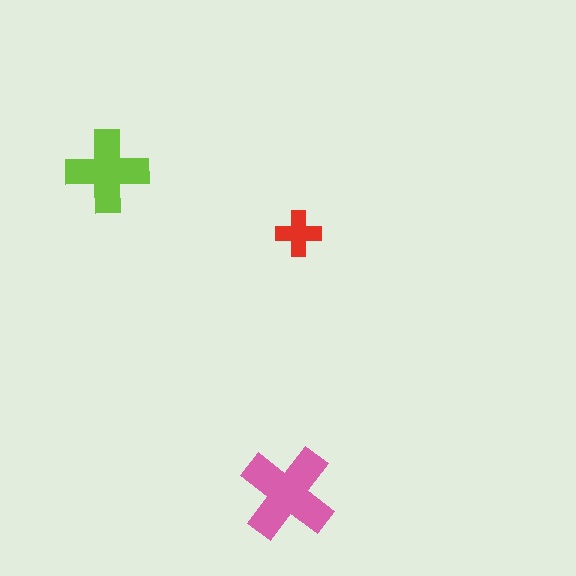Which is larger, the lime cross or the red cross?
The lime one.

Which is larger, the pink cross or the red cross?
The pink one.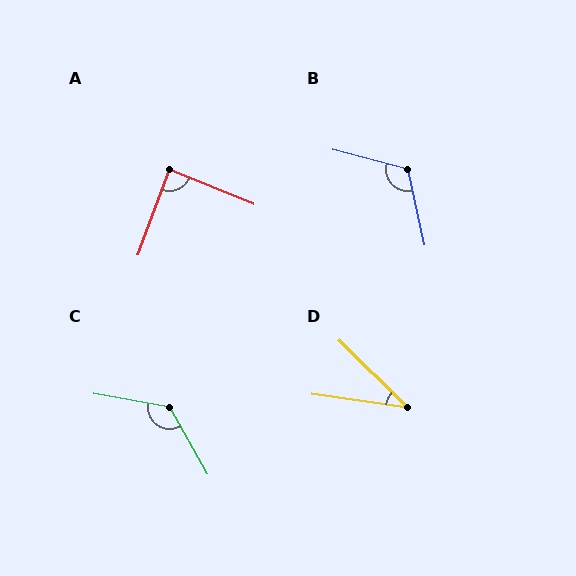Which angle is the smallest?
D, at approximately 36 degrees.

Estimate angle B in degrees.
Approximately 117 degrees.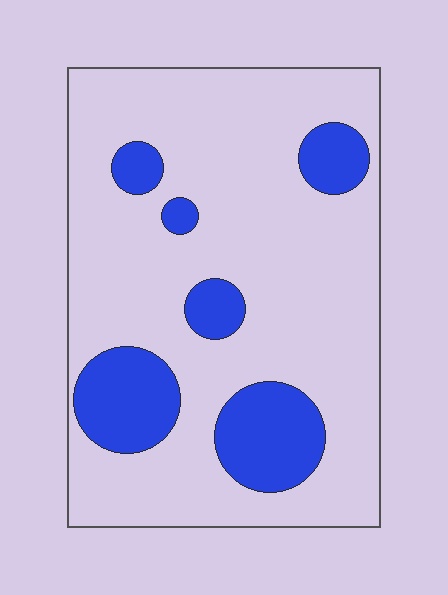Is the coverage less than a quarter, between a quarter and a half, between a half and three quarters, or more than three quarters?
Less than a quarter.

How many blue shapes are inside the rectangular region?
6.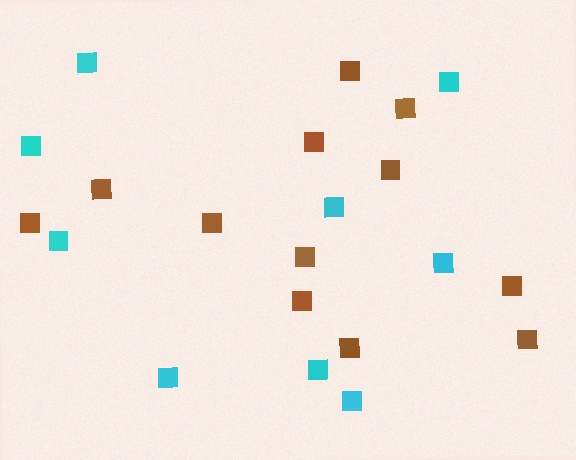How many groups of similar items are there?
There are 2 groups: one group of brown squares (12) and one group of cyan squares (9).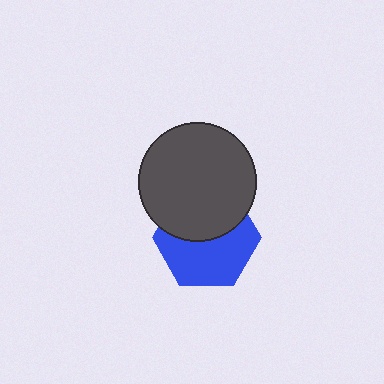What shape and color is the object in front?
The object in front is a dark gray circle.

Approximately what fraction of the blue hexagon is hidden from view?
Roughly 45% of the blue hexagon is hidden behind the dark gray circle.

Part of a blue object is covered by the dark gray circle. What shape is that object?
It is a hexagon.